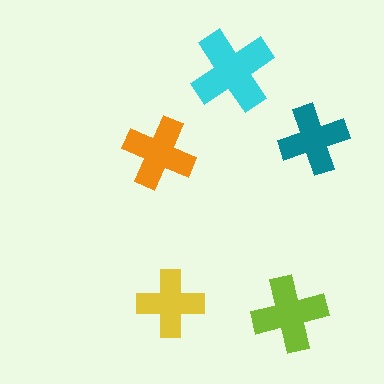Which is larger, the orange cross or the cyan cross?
The cyan one.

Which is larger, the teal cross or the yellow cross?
The teal one.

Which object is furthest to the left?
The orange cross is leftmost.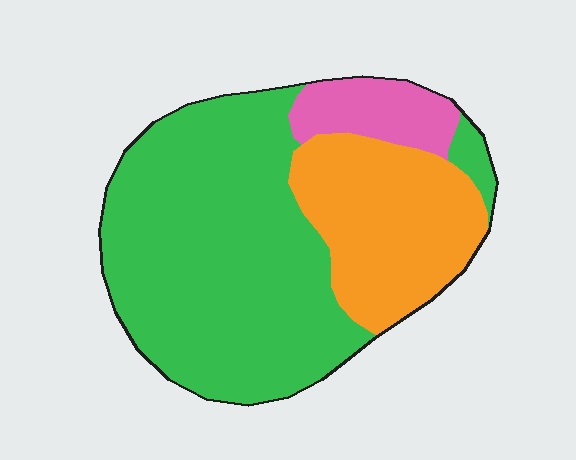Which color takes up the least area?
Pink, at roughly 10%.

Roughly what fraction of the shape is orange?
Orange takes up between a quarter and a half of the shape.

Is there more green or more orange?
Green.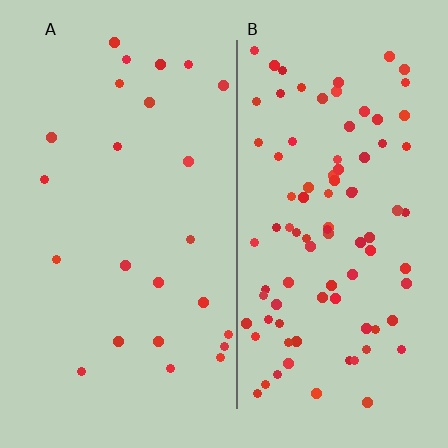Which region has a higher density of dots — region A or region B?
B (the right).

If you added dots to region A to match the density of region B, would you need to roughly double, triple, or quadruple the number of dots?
Approximately quadruple.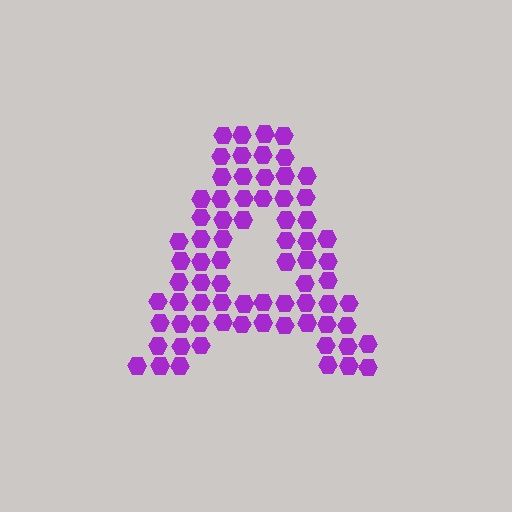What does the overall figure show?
The overall figure shows the letter A.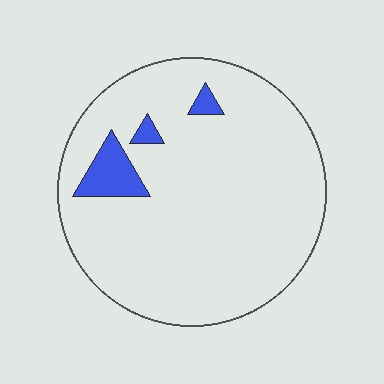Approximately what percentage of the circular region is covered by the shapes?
Approximately 5%.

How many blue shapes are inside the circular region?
3.